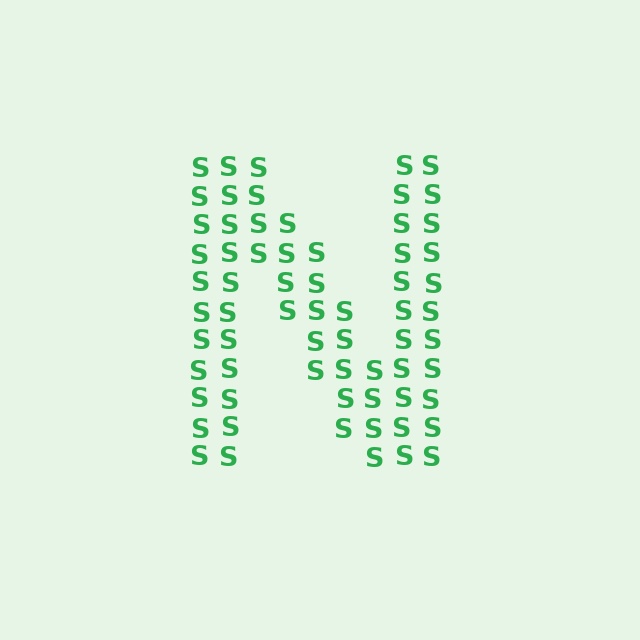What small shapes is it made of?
It is made of small letter S's.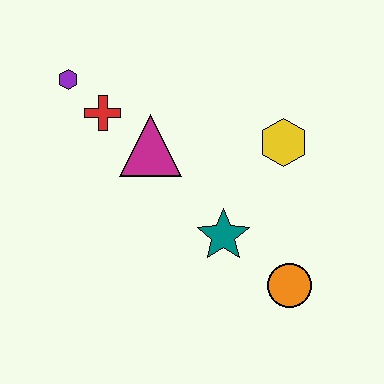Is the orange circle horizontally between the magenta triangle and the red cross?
No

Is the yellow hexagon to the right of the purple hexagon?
Yes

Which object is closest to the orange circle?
The teal star is closest to the orange circle.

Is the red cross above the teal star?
Yes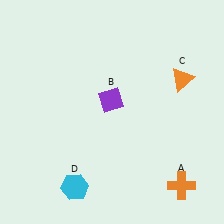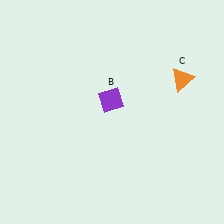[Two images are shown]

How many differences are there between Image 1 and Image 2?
There are 2 differences between the two images.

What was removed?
The cyan hexagon (D), the orange cross (A) were removed in Image 2.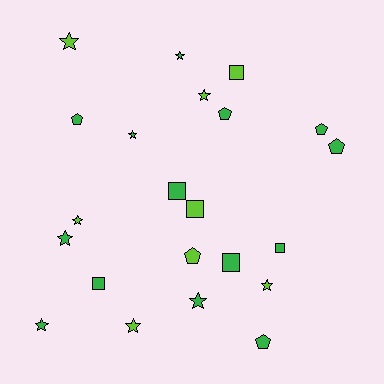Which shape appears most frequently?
Star, with 10 objects.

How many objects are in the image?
There are 22 objects.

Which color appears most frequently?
Green, with 14 objects.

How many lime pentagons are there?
There is 1 lime pentagon.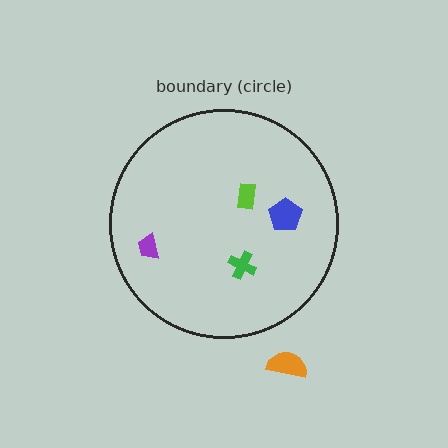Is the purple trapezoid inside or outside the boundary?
Inside.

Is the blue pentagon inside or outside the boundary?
Inside.